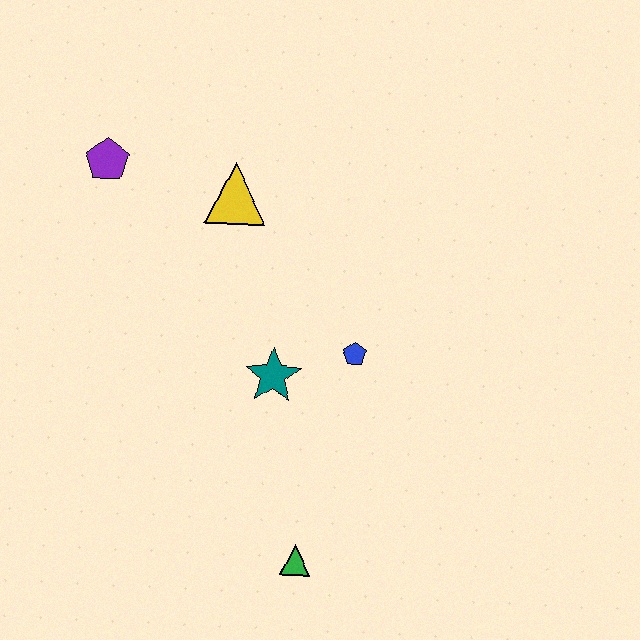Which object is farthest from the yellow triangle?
The green triangle is farthest from the yellow triangle.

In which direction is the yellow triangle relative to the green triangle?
The yellow triangle is above the green triangle.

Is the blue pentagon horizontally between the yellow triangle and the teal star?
No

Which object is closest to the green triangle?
The teal star is closest to the green triangle.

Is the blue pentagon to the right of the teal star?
Yes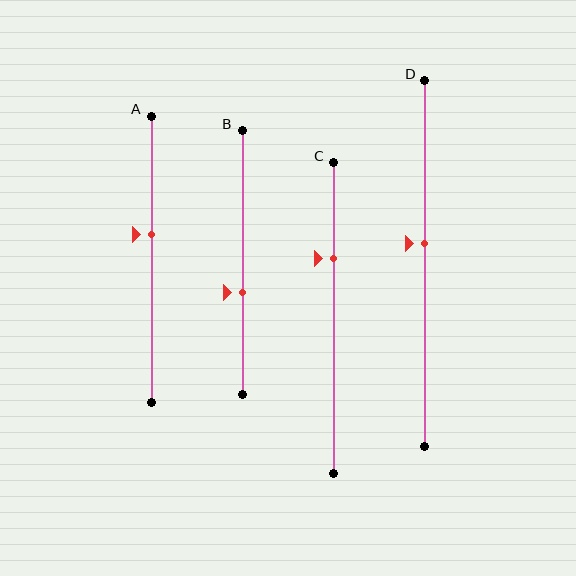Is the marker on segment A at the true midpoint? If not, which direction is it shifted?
No, the marker on segment A is shifted upward by about 9% of the segment length.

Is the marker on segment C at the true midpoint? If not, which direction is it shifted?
No, the marker on segment C is shifted upward by about 19% of the segment length.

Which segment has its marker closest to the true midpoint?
Segment D has its marker closest to the true midpoint.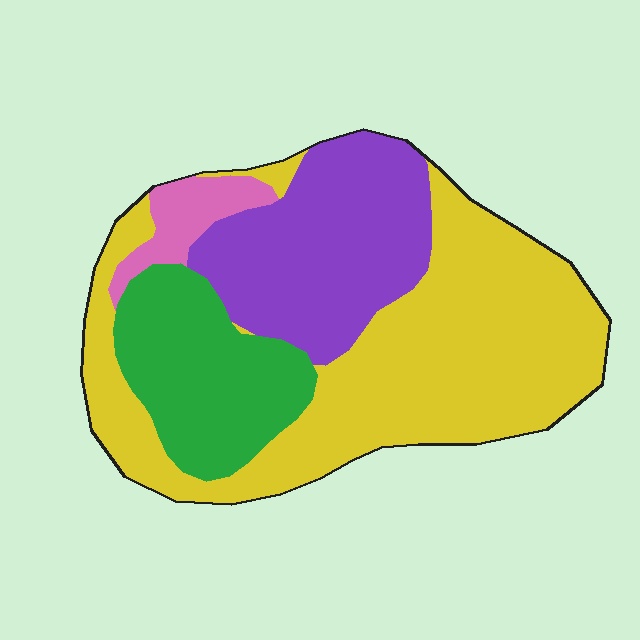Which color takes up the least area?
Pink, at roughly 5%.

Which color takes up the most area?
Yellow, at roughly 50%.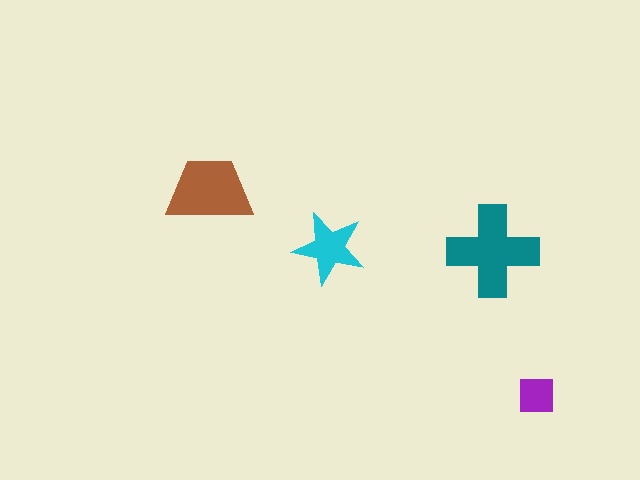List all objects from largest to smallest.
The teal cross, the brown trapezoid, the cyan star, the purple square.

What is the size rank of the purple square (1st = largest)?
4th.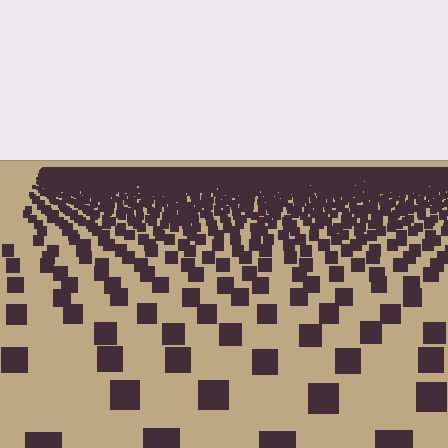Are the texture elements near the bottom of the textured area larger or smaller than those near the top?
Larger. Near the bottom, elements are closer to the viewer and appear at a bigger on-screen size.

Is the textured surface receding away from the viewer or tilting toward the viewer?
The surface is receding away from the viewer. Texture elements get smaller and denser toward the top.